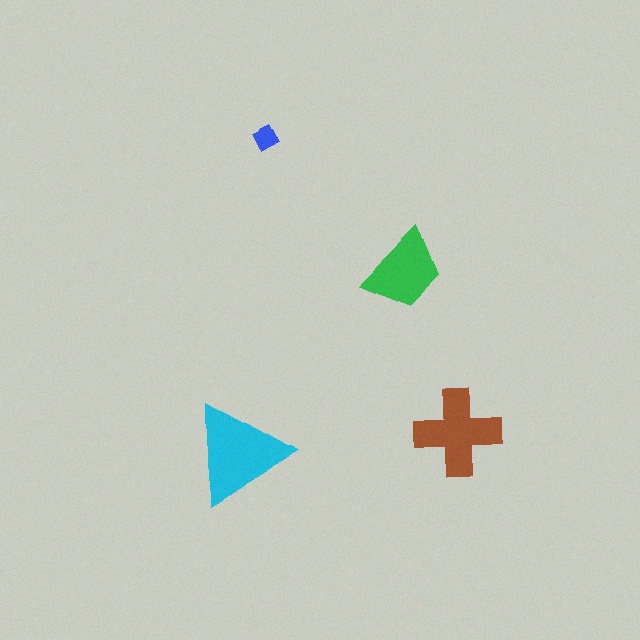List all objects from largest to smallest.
The cyan triangle, the brown cross, the green trapezoid, the blue diamond.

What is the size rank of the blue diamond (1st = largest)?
4th.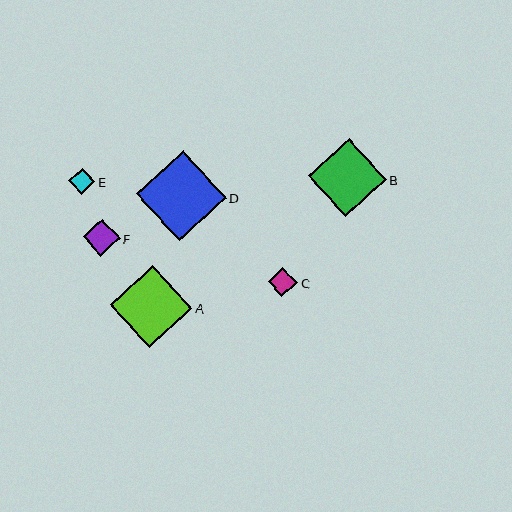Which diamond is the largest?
Diamond D is the largest with a size of approximately 90 pixels.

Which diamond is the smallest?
Diamond E is the smallest with a size of approximately 26 pixels.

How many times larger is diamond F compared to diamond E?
Diamond F is approximately 1.4 times the size of diamond E.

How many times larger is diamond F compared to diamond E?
Diamond F is approximately 1.4 times the size of diamond E.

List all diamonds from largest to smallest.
From largest to smallest: D, A, B, F, C, E.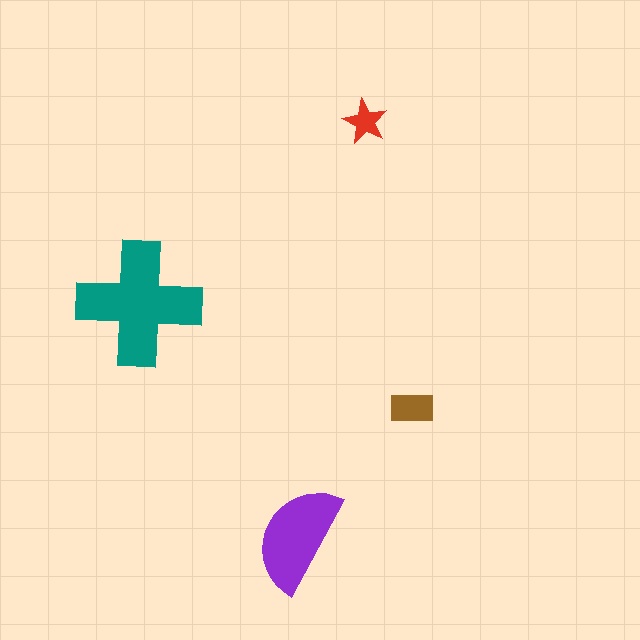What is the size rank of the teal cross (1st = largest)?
1st.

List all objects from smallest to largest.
The red star, the brown rectangle, the purple semicircle, the teal cross.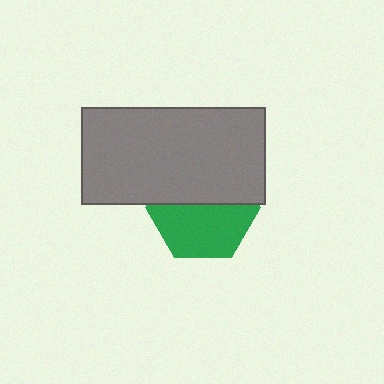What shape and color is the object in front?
The object in front is a gray rectangle.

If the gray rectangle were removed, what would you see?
You would see the complete green hexagon.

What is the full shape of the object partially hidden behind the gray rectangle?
The partially hidden object is a green hexagon.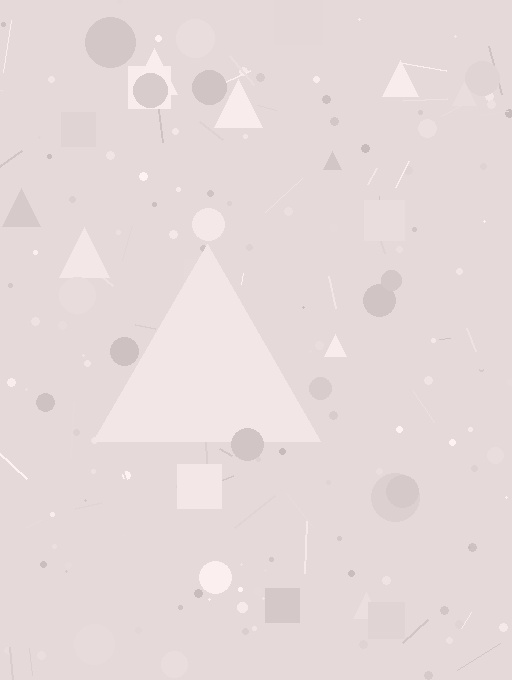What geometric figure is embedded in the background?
A triangle is embedded in the background.